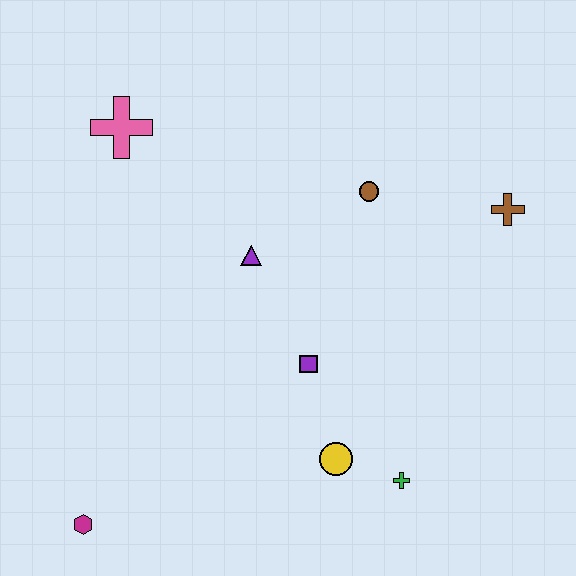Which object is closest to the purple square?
The yellow circle is closest to the purple square.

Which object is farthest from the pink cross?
The green cross is farthest from the pink cross.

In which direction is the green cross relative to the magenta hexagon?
The green cross is to the right of the magenta hexagon.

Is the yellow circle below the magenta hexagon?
No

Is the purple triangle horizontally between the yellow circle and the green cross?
No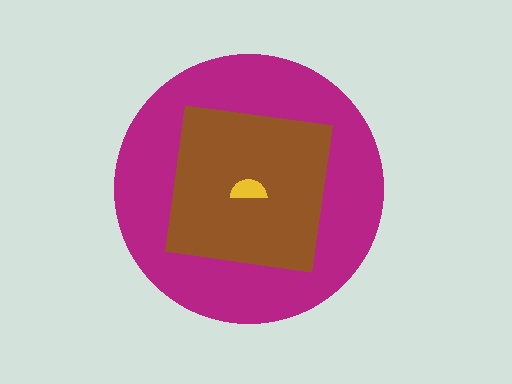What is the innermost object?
The yellow semicircle.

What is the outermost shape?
The magenta circle.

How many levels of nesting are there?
3.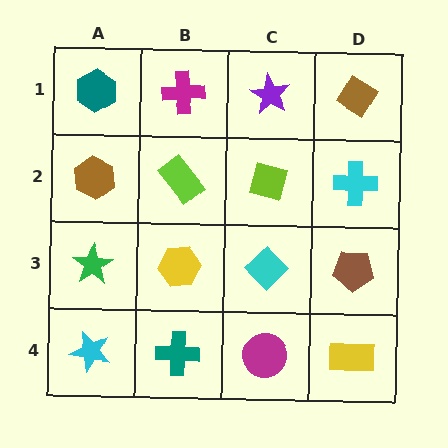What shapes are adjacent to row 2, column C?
A purple star (row 1, column C), a cyan diamond (row 3, column C), a lime rectangle (row 2, column B), a cyan cross (row 2, column D).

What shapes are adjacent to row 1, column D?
A cyan cross (row 2, column D), a purple star (row 1, column C).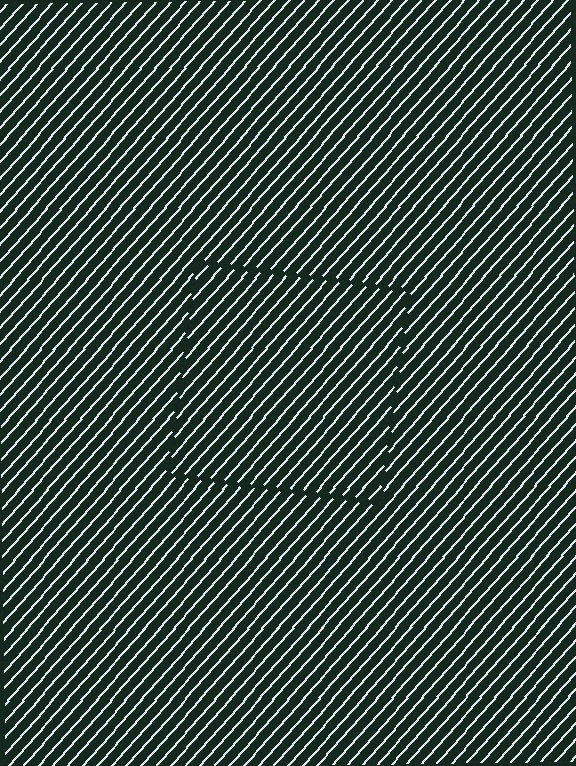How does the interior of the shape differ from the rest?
The interior of the shape contains the same grating, shifted by half a period — the contour is defined by the phase discontinuity where line-ends from the inner and outer gratings abut.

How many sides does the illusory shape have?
4 sides — the line-ends trace a square.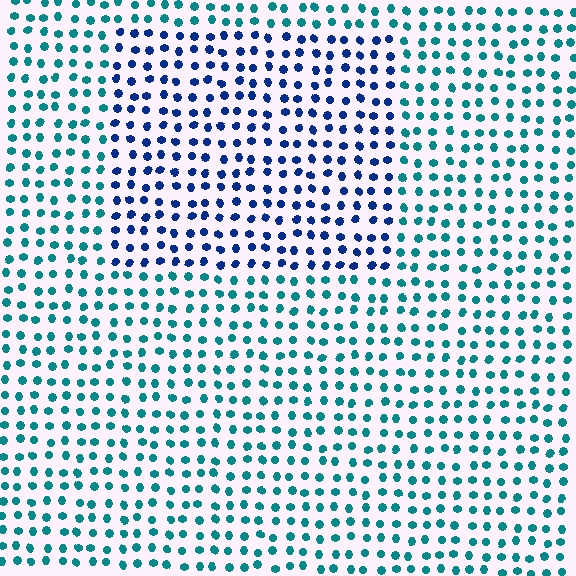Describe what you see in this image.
The image is filled with small teal elements in a uniform arrangement. A rectangle-shaped region is visible where the elements are tinted to a slightly different hue, forming a subtle color boundary.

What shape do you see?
I see a rectangle.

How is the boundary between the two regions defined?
The boundary is defined purely by a slight shift in hue (about 42 degrees). Spacing, size, and orientation are identical on both sides.